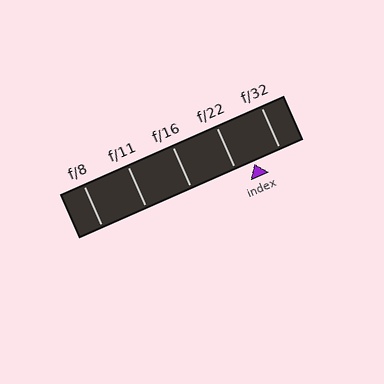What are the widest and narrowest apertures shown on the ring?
The widest aperture shown is f/8 and the narrowest is f/32.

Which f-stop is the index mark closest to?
The index mark is closest to f/22.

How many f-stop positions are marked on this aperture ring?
There are 5 f-stop positions marked.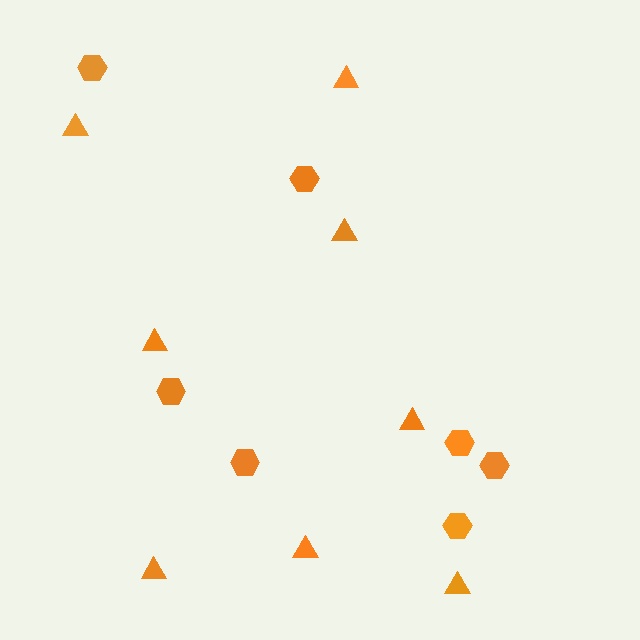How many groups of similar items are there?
There are 2 groups: one group of triangles (8) and one group of hexagons (7).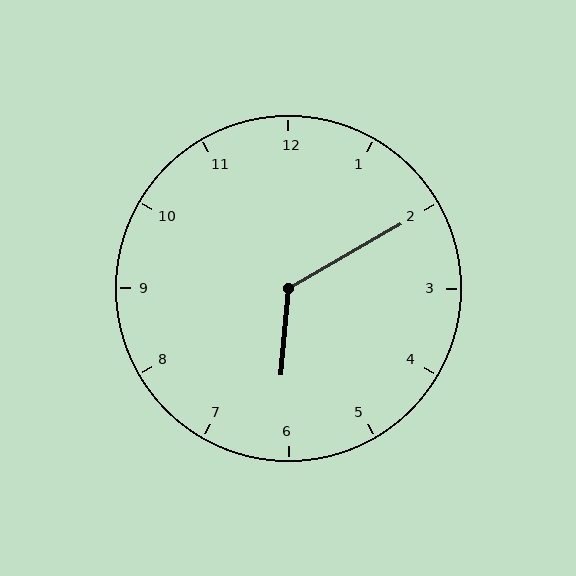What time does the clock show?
6:10.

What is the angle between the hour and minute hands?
Approximately 125 degrees.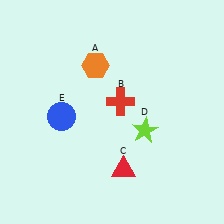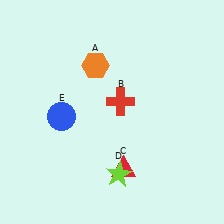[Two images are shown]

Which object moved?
The lime star (D) moved down.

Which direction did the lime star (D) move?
The lime star (D) moved down.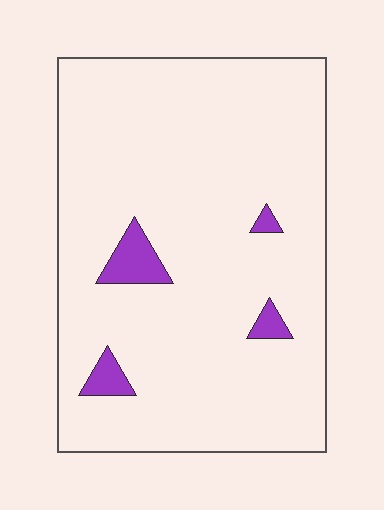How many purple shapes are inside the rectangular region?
4.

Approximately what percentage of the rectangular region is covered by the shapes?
Approximately 5%.